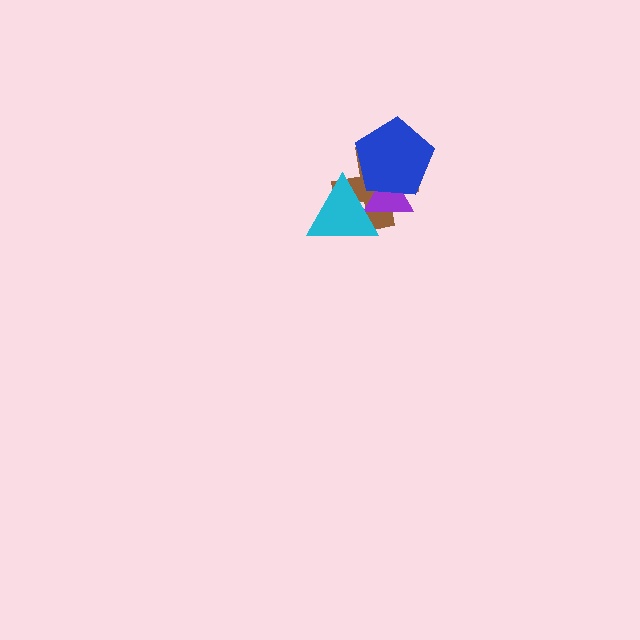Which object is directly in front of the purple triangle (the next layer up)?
The cyan triangle is directly in front of the purple triangle.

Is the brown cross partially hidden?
Yes, it is partially covered by another shape.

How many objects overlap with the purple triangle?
3 objects overlap with the purple triangle.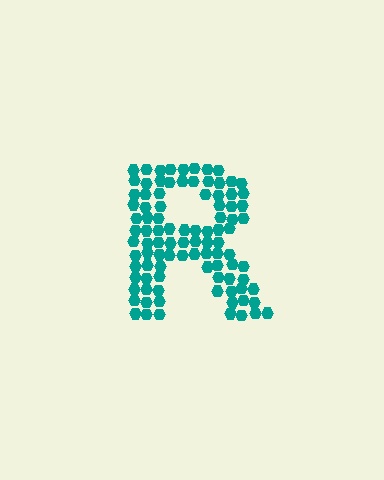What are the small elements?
The small elements are hexagons.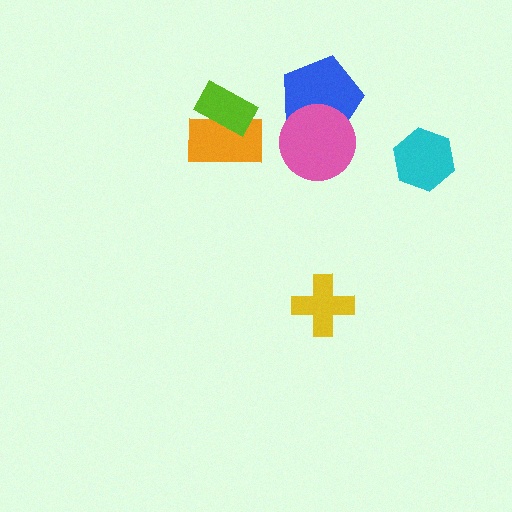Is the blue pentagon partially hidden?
Yes, it is partially covered by another shape.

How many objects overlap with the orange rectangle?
1 object overlaps with the orange rectangle.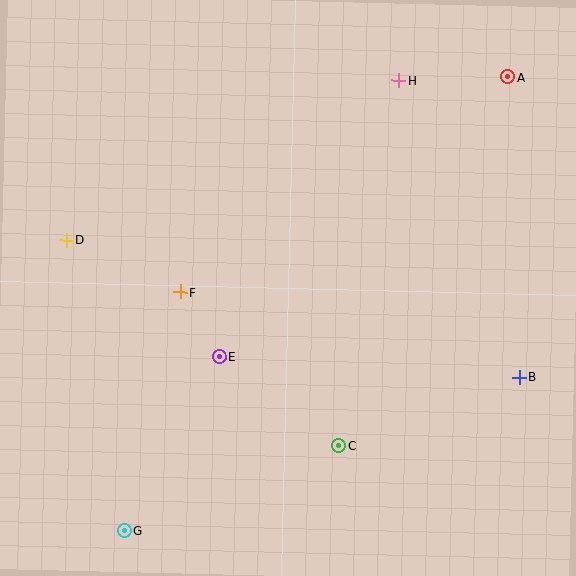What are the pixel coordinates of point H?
Point H is at (399, 80).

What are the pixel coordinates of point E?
Point E is at (219, 357).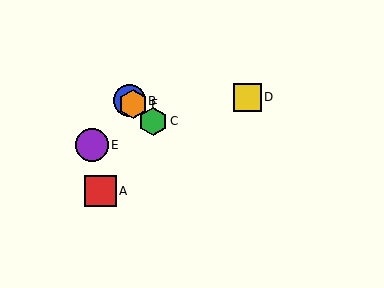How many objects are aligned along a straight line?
3 objects (B, C, F) are aligned along a straight line.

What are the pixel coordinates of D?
Object D is at (247, 97).